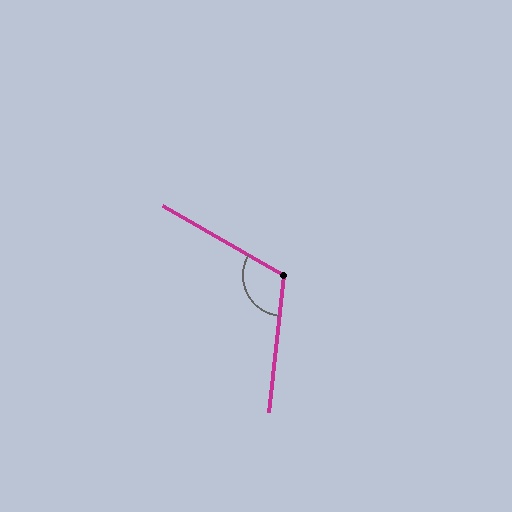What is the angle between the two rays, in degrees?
Approximately 113 degrees.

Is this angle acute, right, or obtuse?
It is obtuse.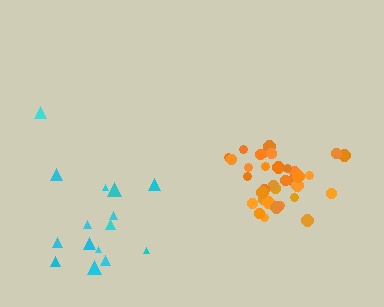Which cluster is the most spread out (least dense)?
Cyan.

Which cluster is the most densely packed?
Orange.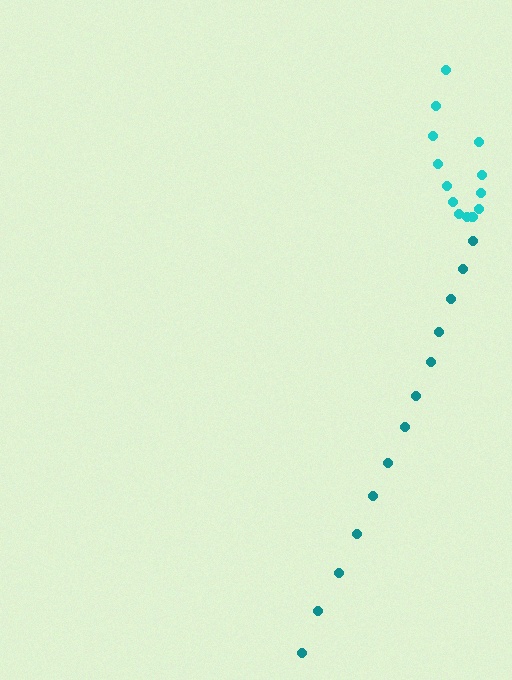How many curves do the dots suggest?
There are 2 distinct paths.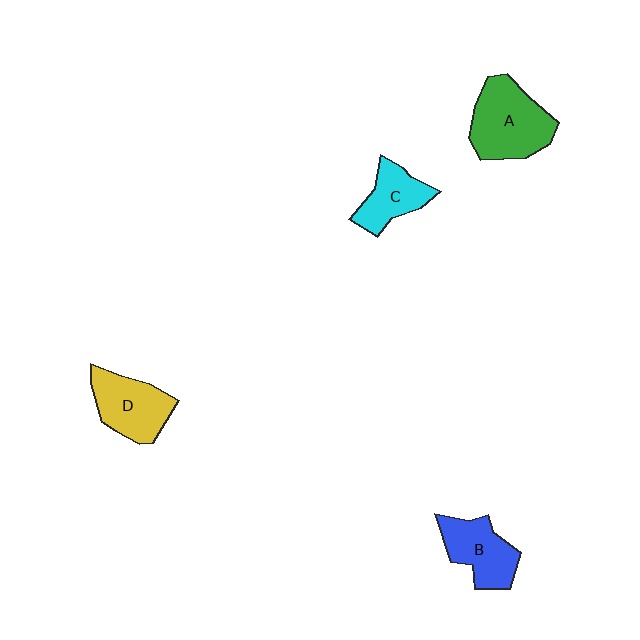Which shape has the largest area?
Shape A (green).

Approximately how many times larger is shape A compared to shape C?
Approximately 1.6 times.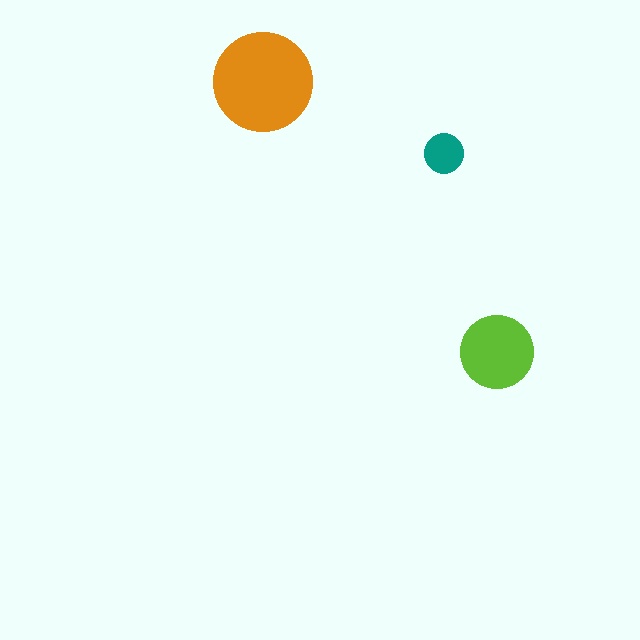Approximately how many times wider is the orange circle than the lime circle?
About 1.5 times wider.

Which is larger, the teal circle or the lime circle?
The lime one.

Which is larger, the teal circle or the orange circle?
The orange one.